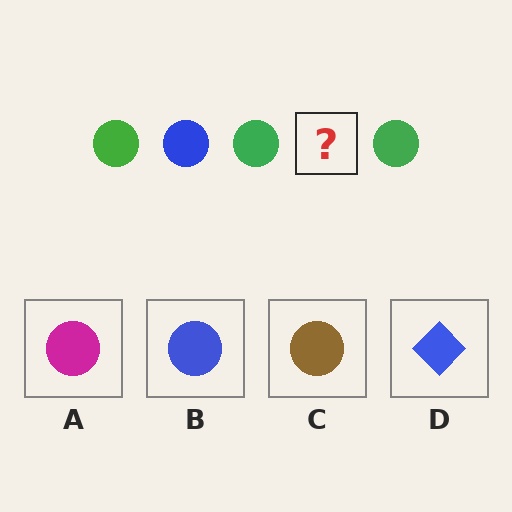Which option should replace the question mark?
Option B.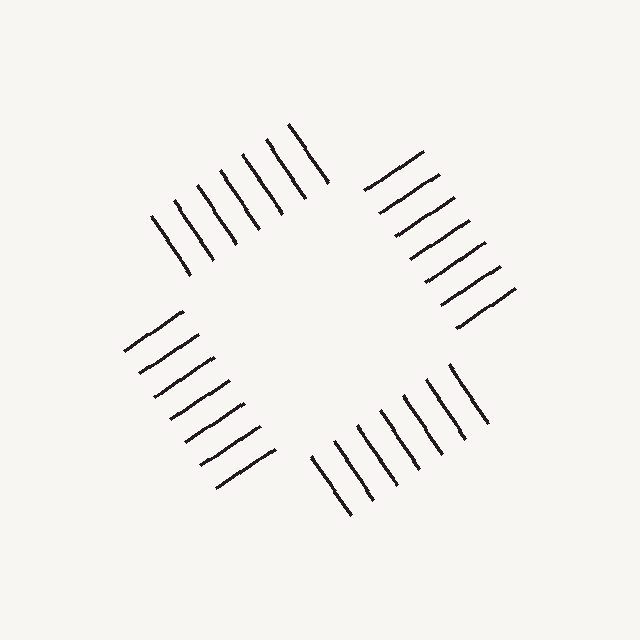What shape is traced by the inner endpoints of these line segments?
An illusory square — the line segments terminate on its edges but no continuous stroke is drawn.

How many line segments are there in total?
28 — 7 along each of the 4 edges.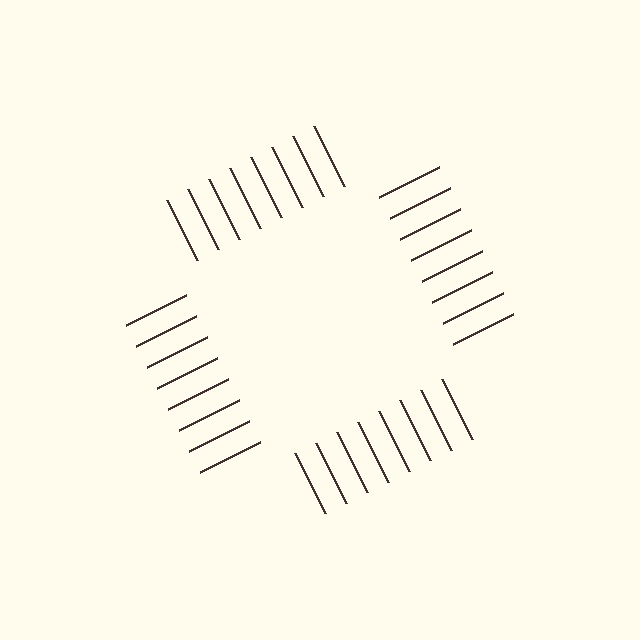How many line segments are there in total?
32 — 8 along each of the 4 edges.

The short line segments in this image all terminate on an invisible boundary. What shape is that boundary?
An illusory square — the line segments terminate on its edges but no continuous stroke is drawn.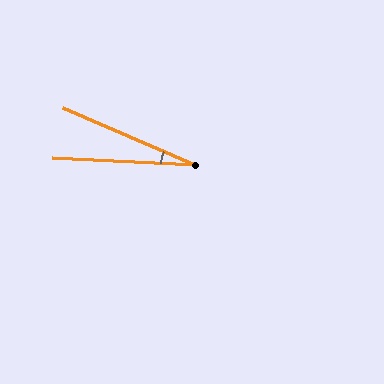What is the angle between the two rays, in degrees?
Approximately 21 degrees.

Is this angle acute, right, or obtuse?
It is acute.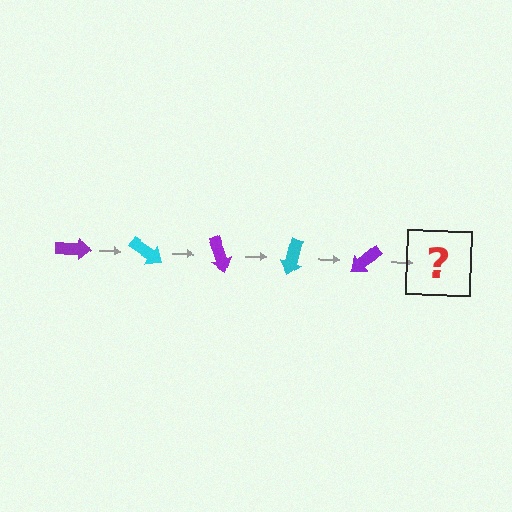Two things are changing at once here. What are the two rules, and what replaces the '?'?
The two rules are that it rotates 35 degrees each step and the color cycles through purple and cyan. The '?' should be a cyan arrow, rotated 175 degrees from the start.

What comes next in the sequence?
The next element should be a cyan arrow, rotated 175 degrees from the start.